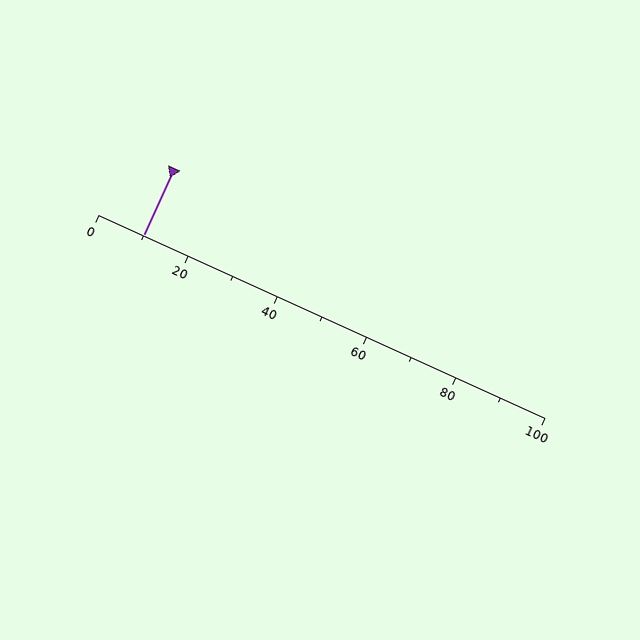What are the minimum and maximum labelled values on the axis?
The axis runs from 0 to 100.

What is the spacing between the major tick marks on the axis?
The major ticks are spaced 20 apart.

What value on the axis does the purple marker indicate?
The marker indicates approximately 10.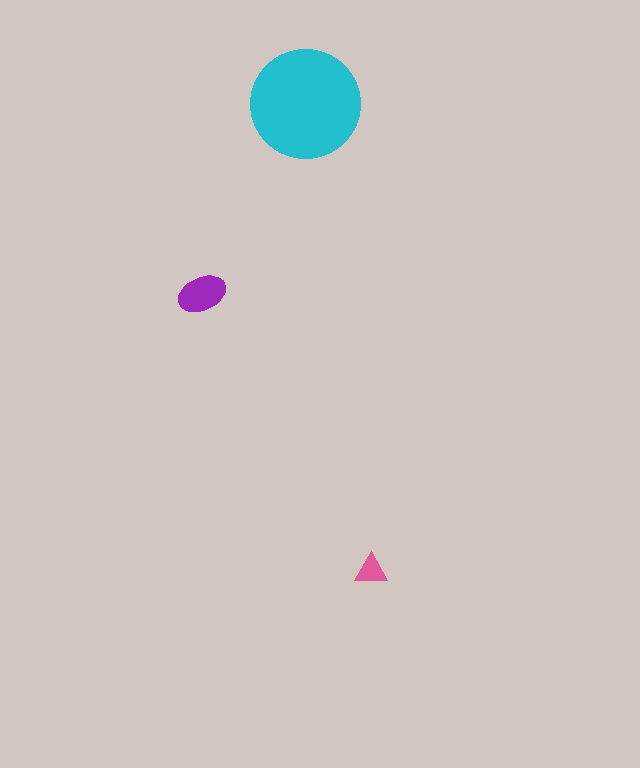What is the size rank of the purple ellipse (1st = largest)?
2nd.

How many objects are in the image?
There are 3 objects in the image.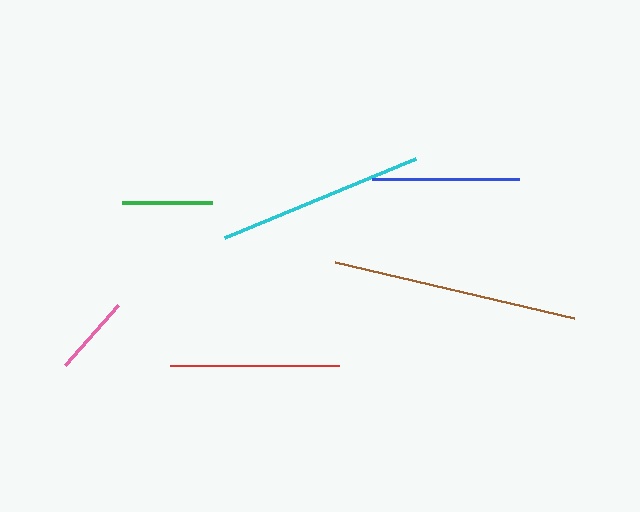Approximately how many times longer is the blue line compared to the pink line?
The blue line is approximately 1.8 times the length of the pink line.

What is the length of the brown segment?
The brown segment is approximately 246 pixels long.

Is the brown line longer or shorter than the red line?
The brown line is longer than the red line.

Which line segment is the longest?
The brown line is the longest at approximately 246 pixels.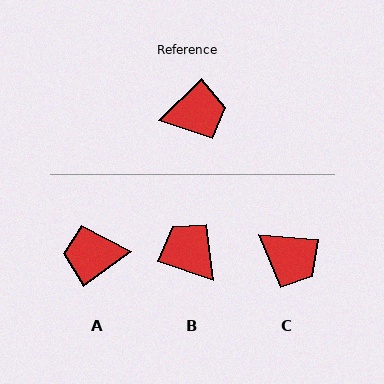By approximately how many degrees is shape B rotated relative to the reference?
Approximately 116 degrees counter-clockwise.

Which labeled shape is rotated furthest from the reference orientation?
A, about 171 degrees away.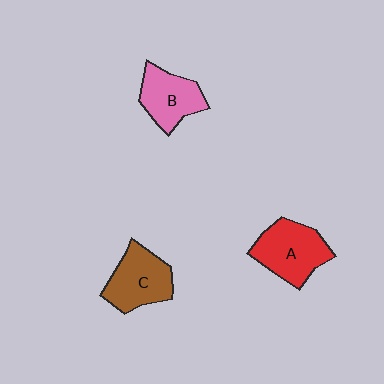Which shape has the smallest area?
Shape B (pink).